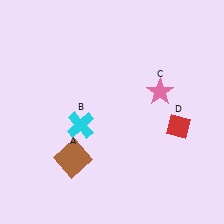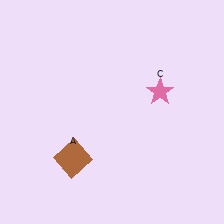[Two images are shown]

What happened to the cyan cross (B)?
The cyan cross (B) was removed in Image 2. It was in the bottom-left area of Image 1.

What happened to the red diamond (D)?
The red diamond (D) was removed in Image 2. It was in the bottom-right area of Image 1.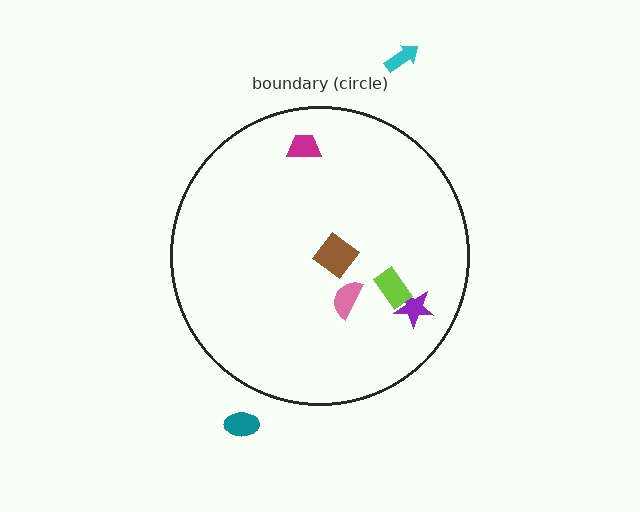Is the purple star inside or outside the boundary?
Inside.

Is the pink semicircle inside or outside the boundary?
Inside.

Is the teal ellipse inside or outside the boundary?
Outside.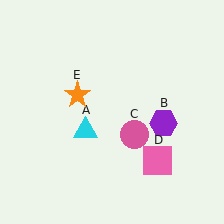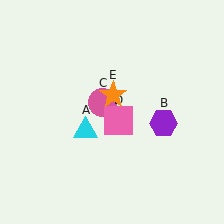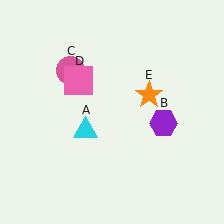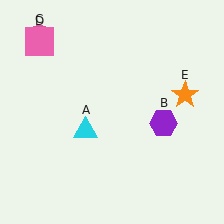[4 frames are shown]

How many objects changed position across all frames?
3 objects changed position: pink circle (object C), pink square (object D), orange star (object E).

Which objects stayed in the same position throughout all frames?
Cyan triangle (object A) and purple hexagon (object B) remained stationary.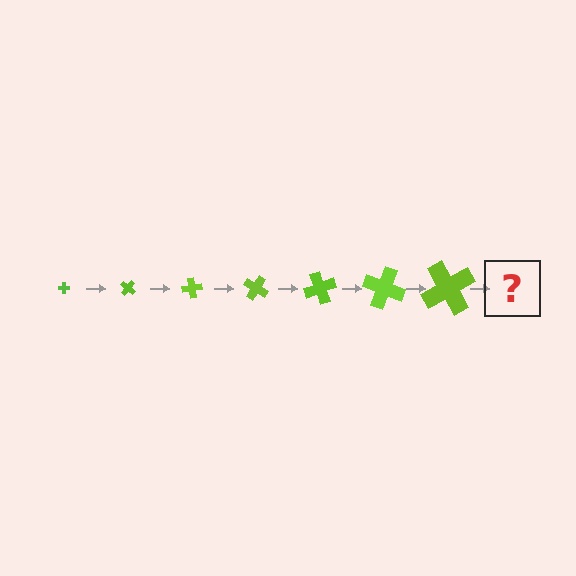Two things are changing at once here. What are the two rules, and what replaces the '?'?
The two rules are that the cross grows larger each step and it rotates 40 degrees each step. The '?' should be a cross, larger than the previous one and rotated 280 degrees from the start.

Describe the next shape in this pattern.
It should be a cross, larger than the previous one and rotated 280 degrees from the start.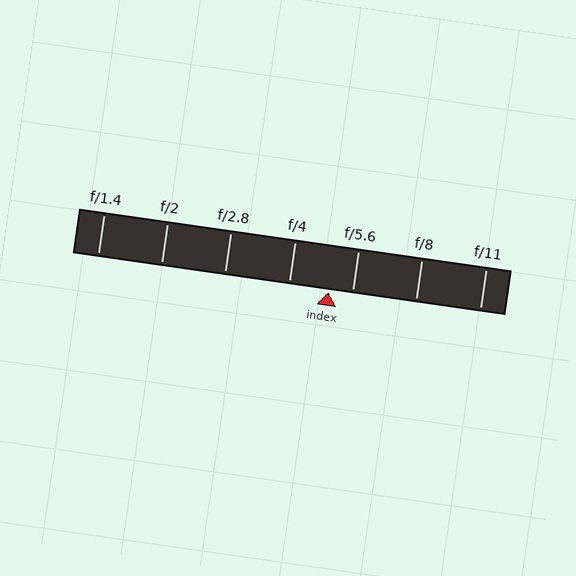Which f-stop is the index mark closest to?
The index mark is closest to f/5.6.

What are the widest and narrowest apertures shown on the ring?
The widest aperture shown is f/1.4 and the narrowest is f/11.